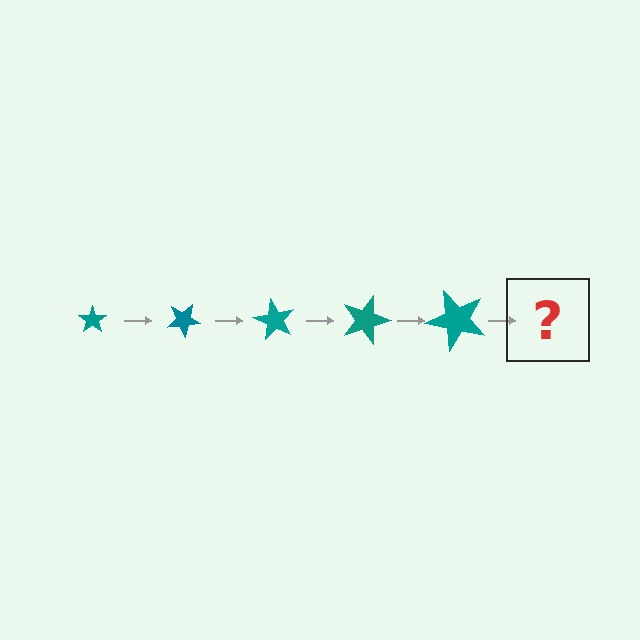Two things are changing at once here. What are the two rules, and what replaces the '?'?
The two rules are that the star grows larger each step and it rotates 30 degrees each step. The '?' should be a star, larger than the previous one and rotated 150 degrees from the start.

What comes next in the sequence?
The next element should be a star, larger than the previous one and rotated 150 degrees from the start.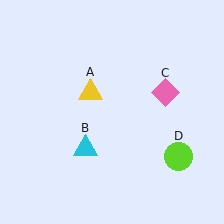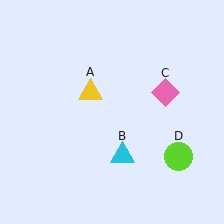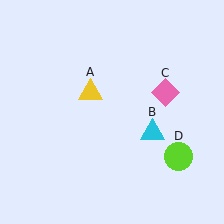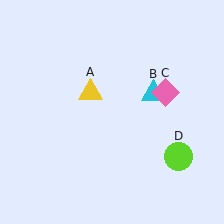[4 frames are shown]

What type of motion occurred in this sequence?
The cyan triangle (object B) rotated counterclockwise around the center of the scene.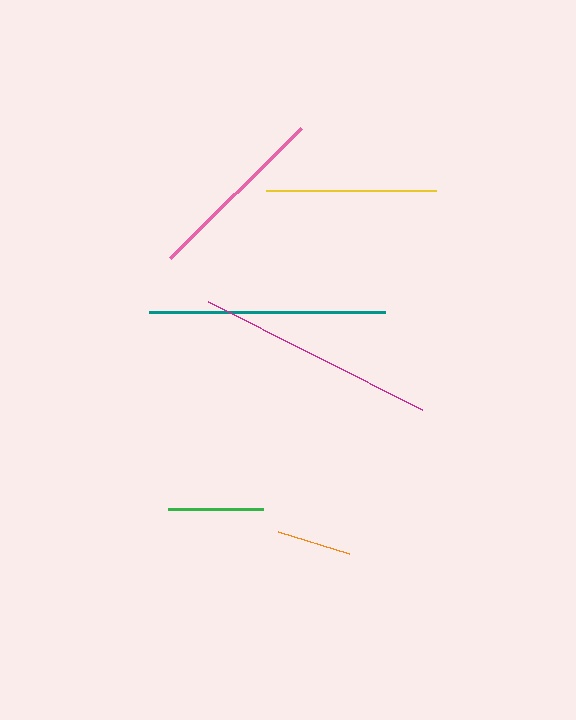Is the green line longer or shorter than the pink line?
The pink line is longer than the green line.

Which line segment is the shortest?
The orange line is the shortest at approximately 74 pixels.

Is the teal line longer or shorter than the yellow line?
The teal line is longer than the yellow line.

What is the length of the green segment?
The green segment is approximately 94 pixels long.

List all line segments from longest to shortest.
From longest to shortest: magenta, teal, pink, yellow, green, orange.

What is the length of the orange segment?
The orange segment is approximately 74 pixels long.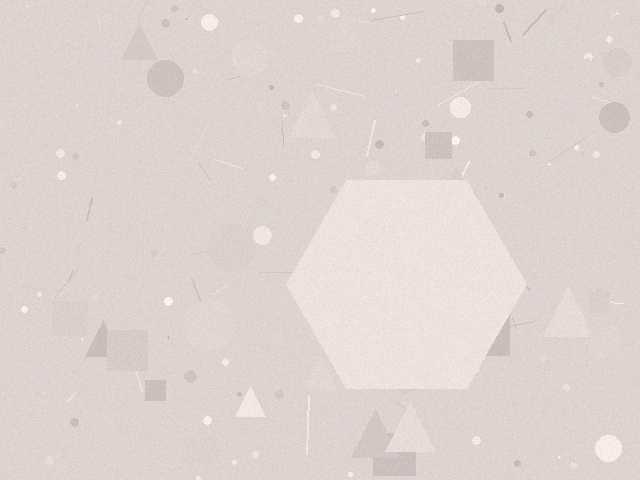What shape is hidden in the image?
A hexagon is hidden in the image.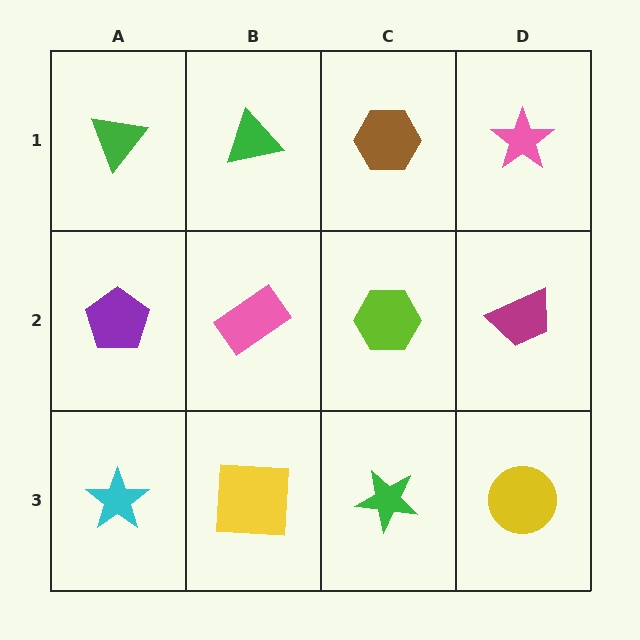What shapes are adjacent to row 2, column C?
A brown hexagon (row 1, column C), a green star (row 3, column C), a pink rectangle (row 2, column B), a magenta trapezoid (row 2, column D).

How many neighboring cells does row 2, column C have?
4.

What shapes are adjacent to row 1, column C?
A lime hexagon (row 2, column C), a green triangle (row 1, column B), a pink star (row 1, column D).